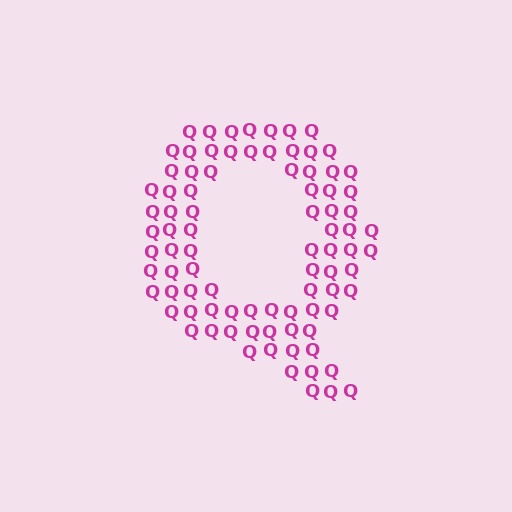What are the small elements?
The small elements are letter Q's.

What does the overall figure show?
The overall figure shows the letter Q.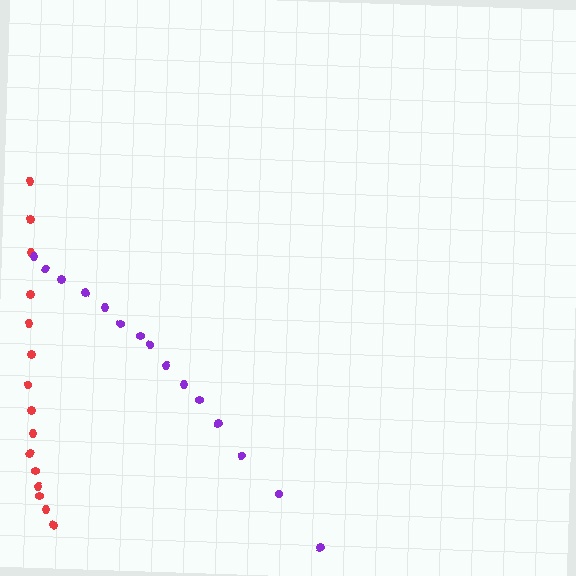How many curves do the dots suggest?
There are 2 distinct paths.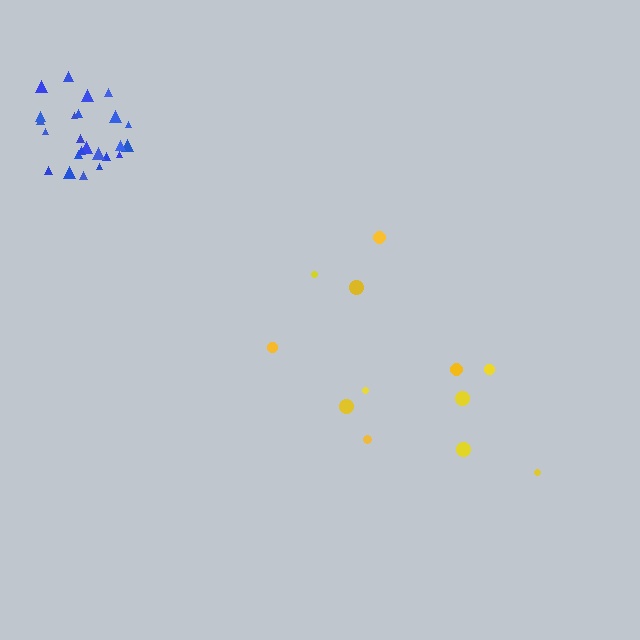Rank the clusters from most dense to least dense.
blue, yellow.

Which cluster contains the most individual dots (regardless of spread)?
Blue (24).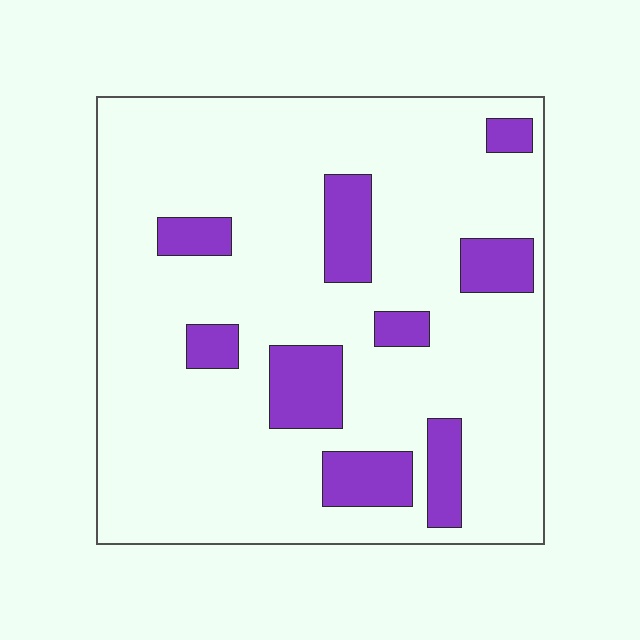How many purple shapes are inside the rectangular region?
9.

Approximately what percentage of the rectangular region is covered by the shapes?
Approximately 15%.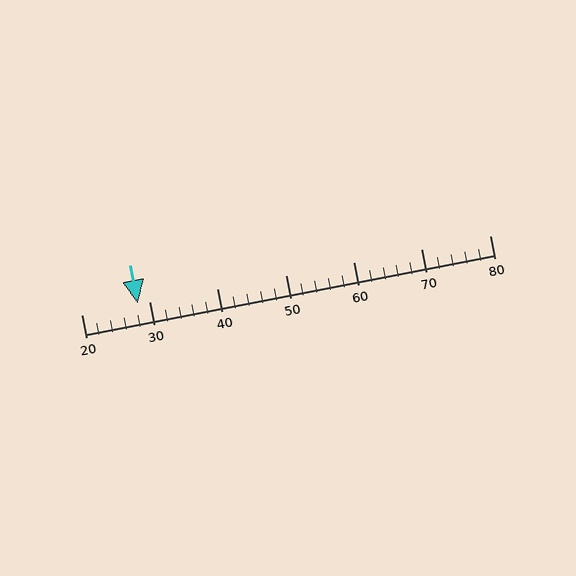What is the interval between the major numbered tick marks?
The major tick marks are spaced 10 units apart.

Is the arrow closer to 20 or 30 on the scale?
The arrow is closer to 30.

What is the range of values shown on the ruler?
The ruler shows values from 20 to 80.